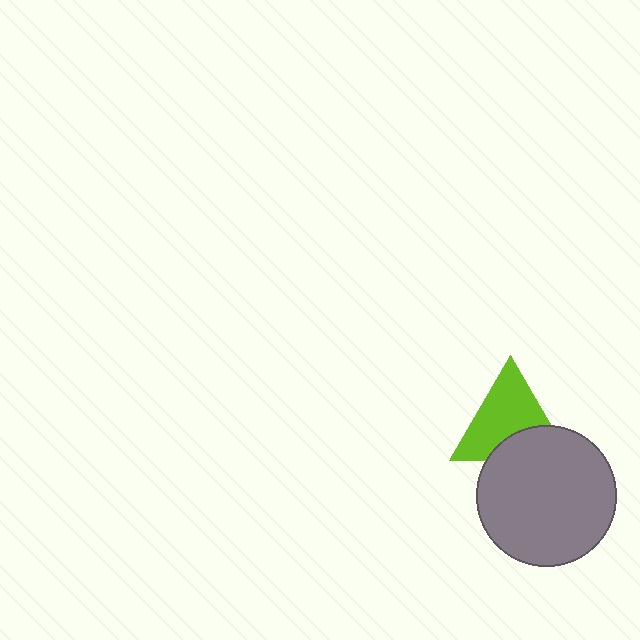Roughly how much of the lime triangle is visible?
Most of it is visible (roughly 68%).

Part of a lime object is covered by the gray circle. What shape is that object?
It is a triangle.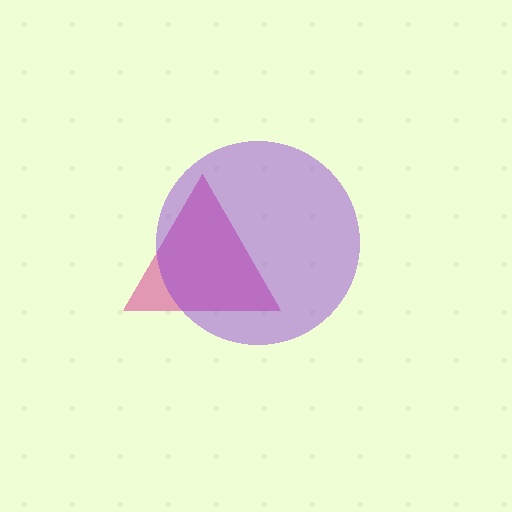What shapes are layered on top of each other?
The layered shapes are: a pink triangle, a purple circle.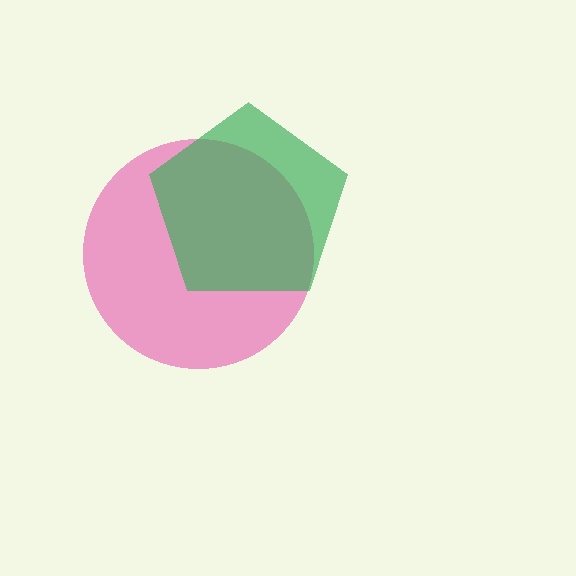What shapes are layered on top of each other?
The layered shapes are: a pink circle, a green pentagon.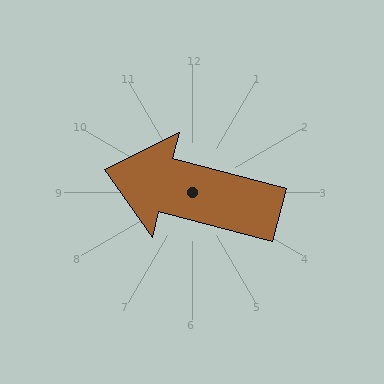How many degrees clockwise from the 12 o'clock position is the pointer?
Approximately 285 degrees.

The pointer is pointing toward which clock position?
Roughly 9 o'clock.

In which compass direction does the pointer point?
West.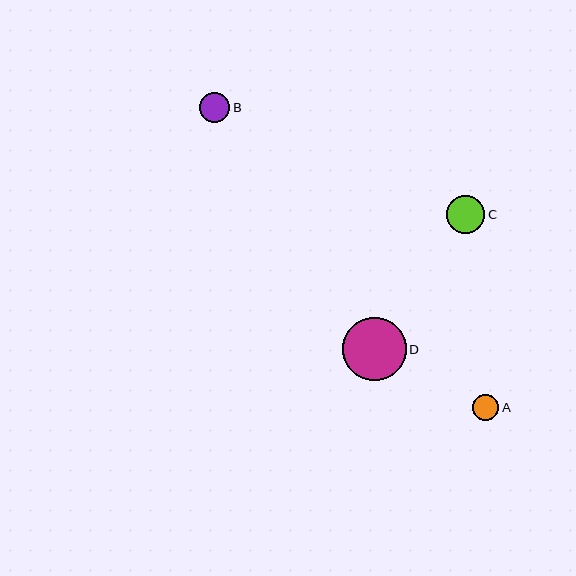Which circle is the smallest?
Circle A is the smallest with a size of approximately 27 pixels.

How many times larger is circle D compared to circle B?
Circle D is approximately 2.1 times the size of circle B.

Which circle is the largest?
Circle D is the largest with a size of approximately 63 pixels.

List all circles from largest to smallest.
From largest to smallest: D, C, B, A.